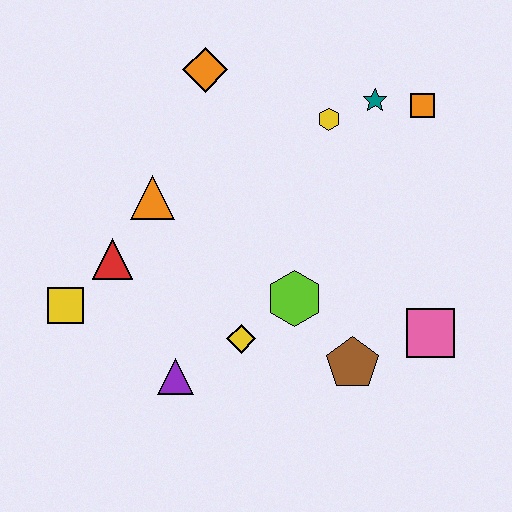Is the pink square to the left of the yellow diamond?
No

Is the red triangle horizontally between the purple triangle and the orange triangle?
No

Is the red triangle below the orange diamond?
Yes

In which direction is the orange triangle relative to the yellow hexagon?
The orange triangle is to the left of the yellow hexagon.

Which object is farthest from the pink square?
The yellow square is farthest from the pink square.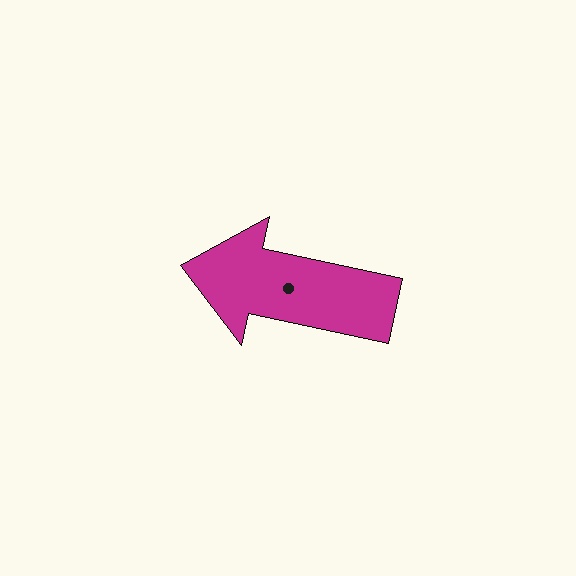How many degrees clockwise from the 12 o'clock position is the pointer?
Approximately 282 degrees.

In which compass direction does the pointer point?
West.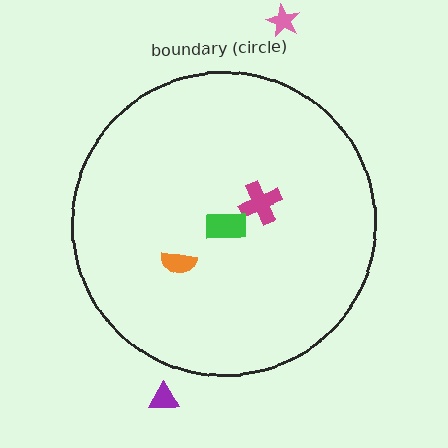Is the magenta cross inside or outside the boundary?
Inside.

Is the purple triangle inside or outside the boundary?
Outside.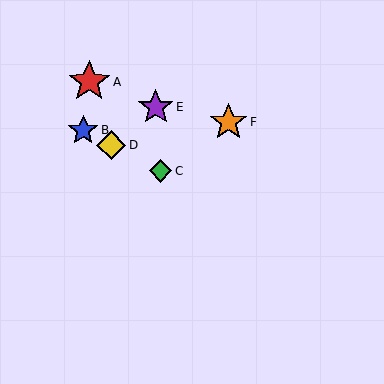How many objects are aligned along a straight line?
3 objects (B, C, D) are aligned along a straight line.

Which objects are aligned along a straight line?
Objects B, C, D are aligned along a straight line.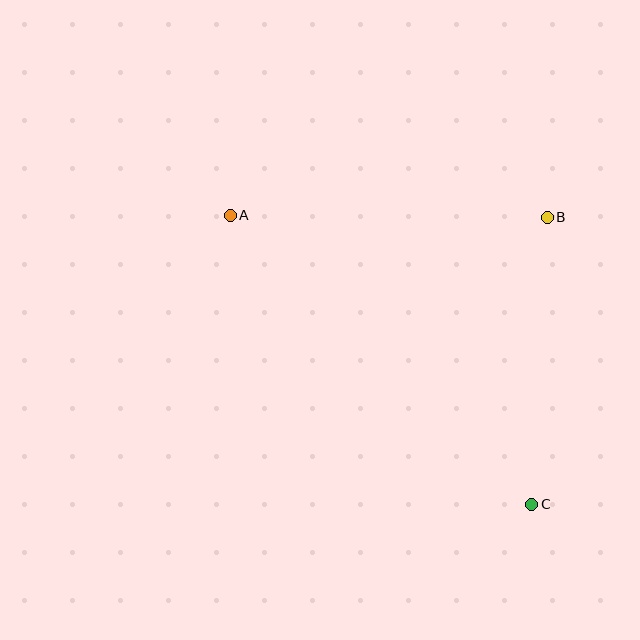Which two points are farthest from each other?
Points A and C are farthest from each other.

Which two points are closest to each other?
Points B and C are closest to each other.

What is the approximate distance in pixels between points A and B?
The distance between A and B is approximately 317 pixels.